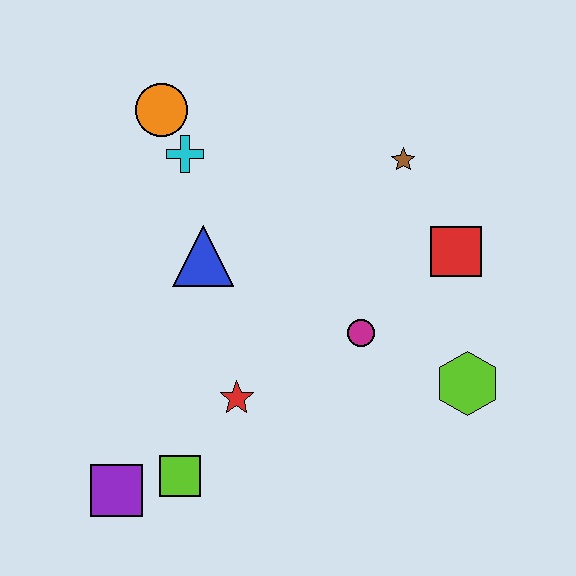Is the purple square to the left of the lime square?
Yes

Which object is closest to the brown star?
The red square is closest to the brown star.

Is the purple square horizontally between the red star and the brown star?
No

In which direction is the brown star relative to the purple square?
The brown star is above the purple square.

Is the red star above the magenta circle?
No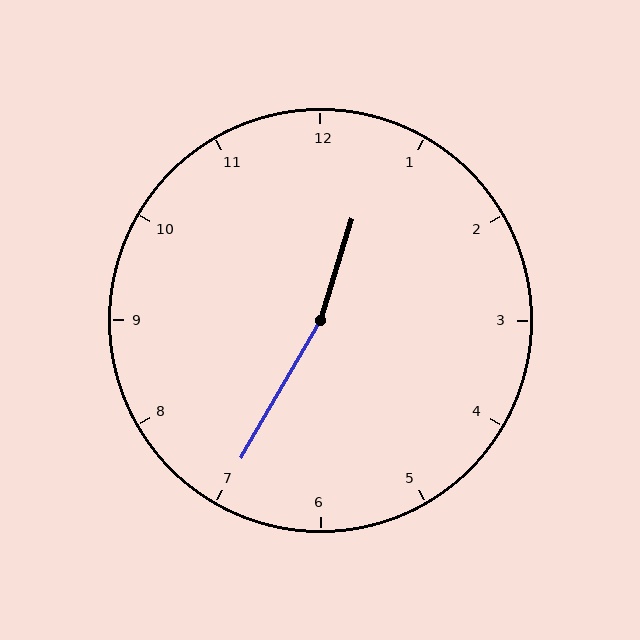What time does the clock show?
12:35.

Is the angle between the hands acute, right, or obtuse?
It is obtuse.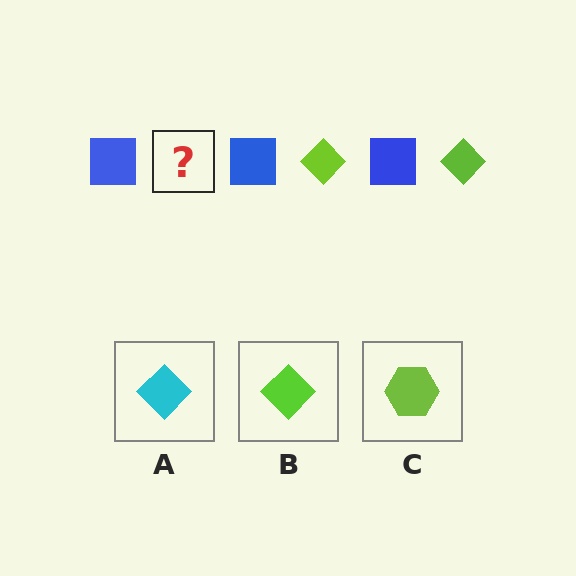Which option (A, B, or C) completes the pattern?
B.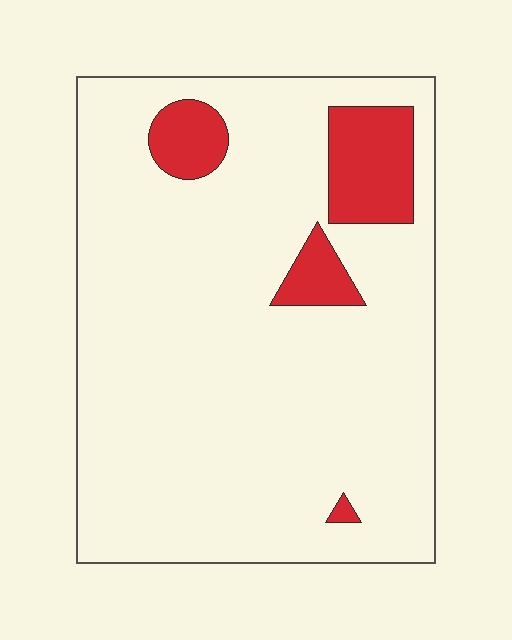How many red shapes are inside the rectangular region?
4.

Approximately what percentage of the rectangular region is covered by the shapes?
Approximately 10%.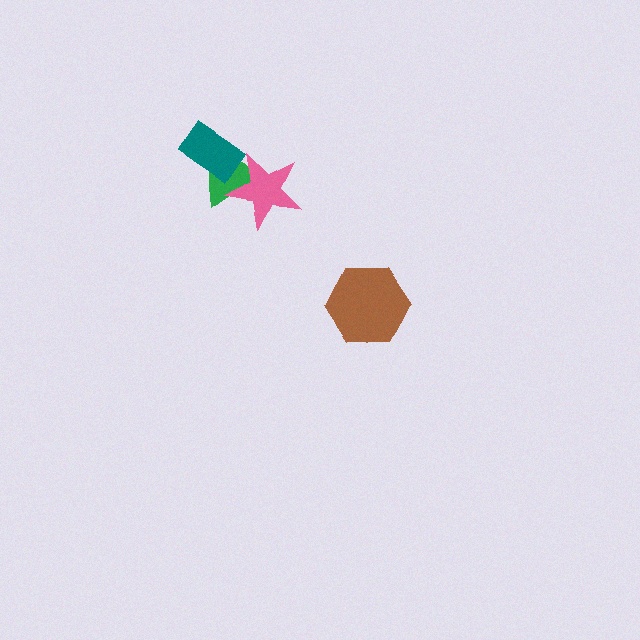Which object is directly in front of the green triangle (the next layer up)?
The teal rectangle is directly in front of the green triangle.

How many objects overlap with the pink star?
1 object overlaps with the pink star.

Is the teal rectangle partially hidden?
No, no other shape covers it.